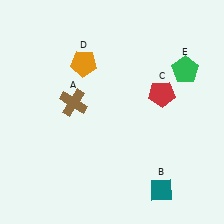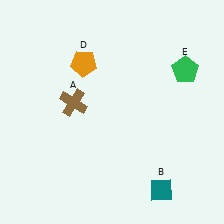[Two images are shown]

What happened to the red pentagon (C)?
The red pentagon (C) was removed in Image 2. It was in the top-right area of Image 1.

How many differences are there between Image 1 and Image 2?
There is 1 difference between the two images.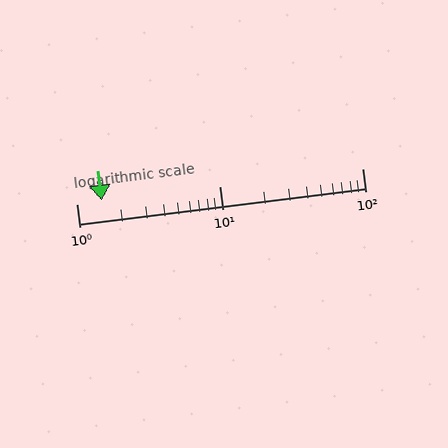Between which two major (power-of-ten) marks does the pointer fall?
The pointer is between 1 and 10.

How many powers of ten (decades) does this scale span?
The scale spans 2 decades, from 1 to 100.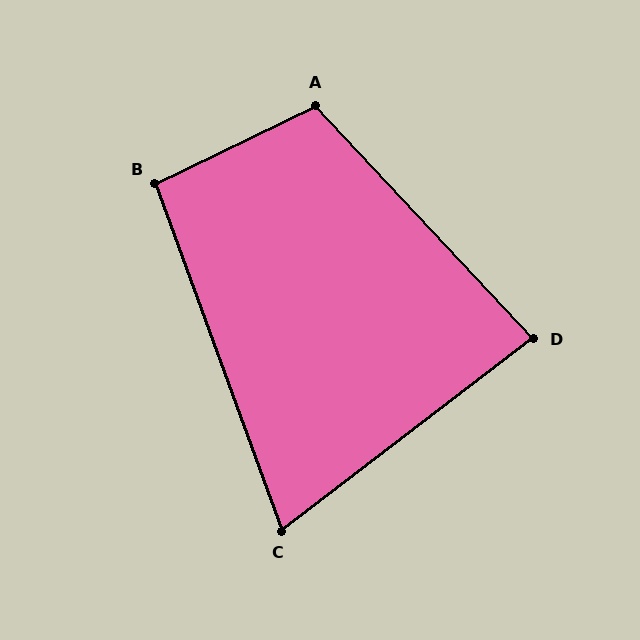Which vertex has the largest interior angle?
A, at approximately 107 degrees.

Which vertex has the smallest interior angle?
C, at approximately 73 degrees.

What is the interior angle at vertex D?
Approximately 84 degrees (acute).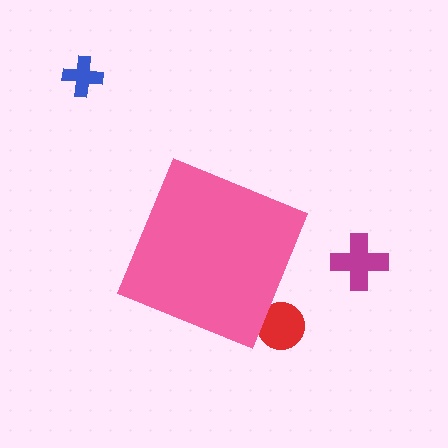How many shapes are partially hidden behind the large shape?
1 shape is partially hidden.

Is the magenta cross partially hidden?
No, the magenta cross is fully visible.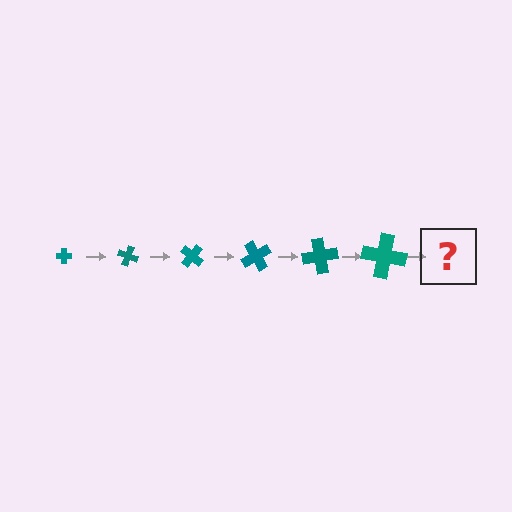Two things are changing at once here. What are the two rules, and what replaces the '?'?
The two rules are that the cross grows larger each step and it rotates 20 degrees each step. The '?' should be a cross, larger than the previous one and rotated 120 degrees from the start.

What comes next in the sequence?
The next element should be a cross, larger than the previous one and rotated 120 degrees from the start.